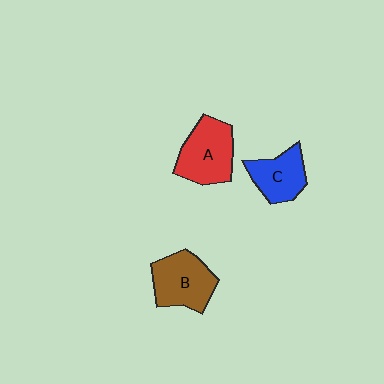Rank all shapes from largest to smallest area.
From largest to smallest: A (red), B (brown), C (blue).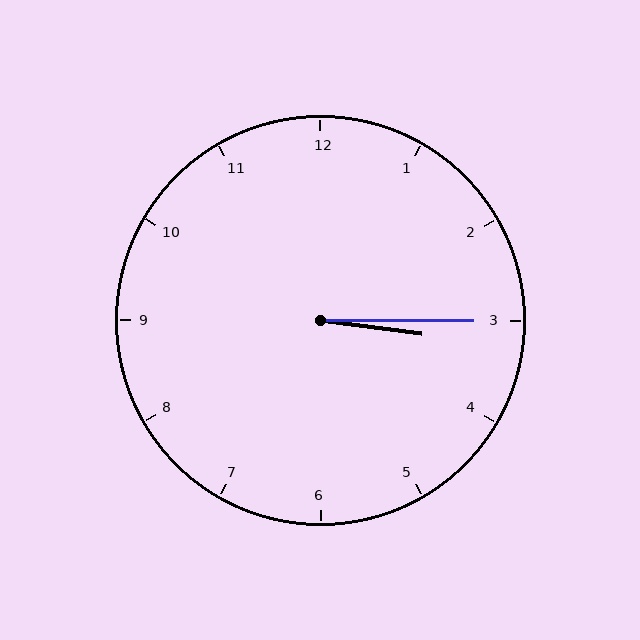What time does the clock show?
3:15.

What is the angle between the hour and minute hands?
Approximately 8 degrees.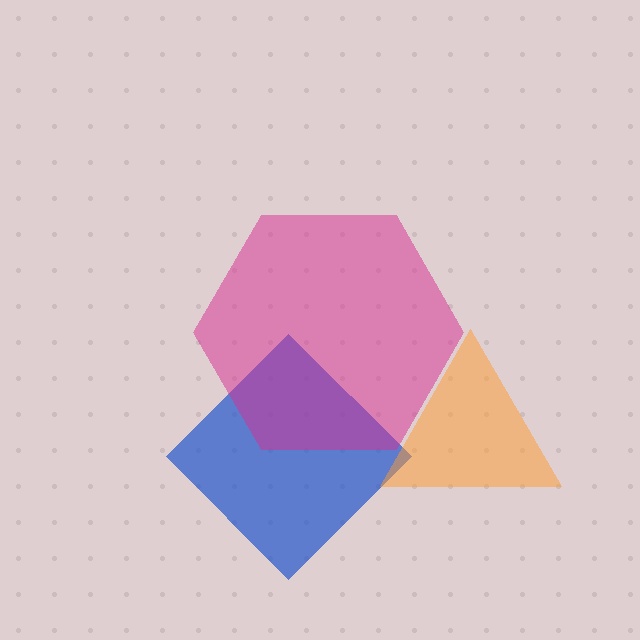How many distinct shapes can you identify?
There are 3 distinct shapes: a blue diamond, a magenta hexagon, an orange triangle.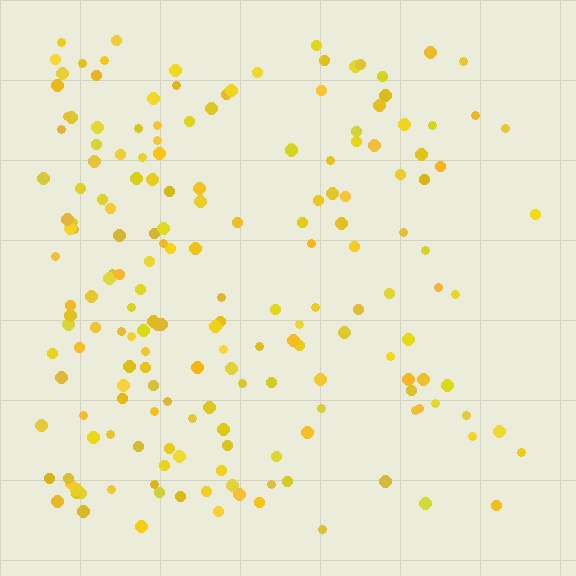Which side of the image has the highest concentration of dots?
The left.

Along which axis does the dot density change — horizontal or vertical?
Horizontal.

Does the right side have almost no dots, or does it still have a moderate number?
Still a moderate number, just noticeably fewer than the left.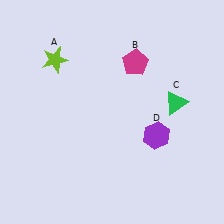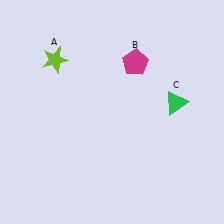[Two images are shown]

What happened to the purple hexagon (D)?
The purple hexagon (D) was removed in Image 2. It was in the bottom-right area of Image 1.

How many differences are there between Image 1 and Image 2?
There is 1 difference between the two images.